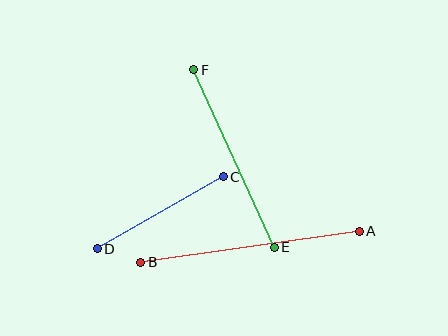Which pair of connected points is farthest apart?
Points A and B are farthest apart.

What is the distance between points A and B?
The distance is approximately 221 pixels.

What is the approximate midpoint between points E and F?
The midpoint is at approximately (234, 158) pixels.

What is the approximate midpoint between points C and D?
The midpoint is at approximately (160, 213) pixels.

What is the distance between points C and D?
The distance is approximately 145 pixels.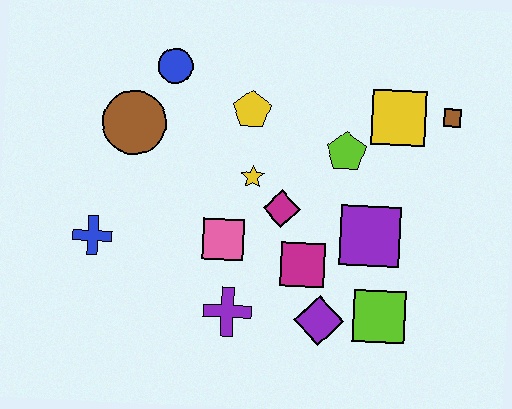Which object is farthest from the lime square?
The blue circle is farthest from the lime square.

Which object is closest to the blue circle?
The brown circle is closest to the blue circle.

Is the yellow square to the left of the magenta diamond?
No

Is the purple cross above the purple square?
No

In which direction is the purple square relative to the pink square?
The purple square is to the right of the pink square.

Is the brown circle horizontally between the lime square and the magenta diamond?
No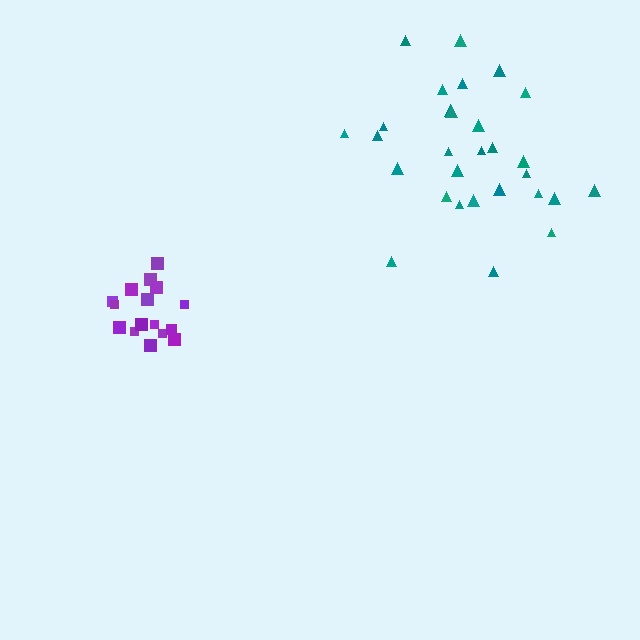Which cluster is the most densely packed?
Purple.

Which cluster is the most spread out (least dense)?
Teal.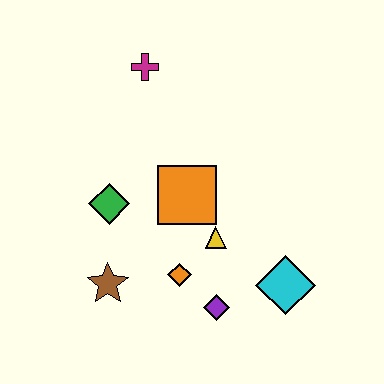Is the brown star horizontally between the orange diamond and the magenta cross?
No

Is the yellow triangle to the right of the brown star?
Yes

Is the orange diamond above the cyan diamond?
Yes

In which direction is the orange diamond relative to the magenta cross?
The orange diamond is below the magenta cross.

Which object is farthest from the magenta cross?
The cyan diamond is farthest from the magenta cross.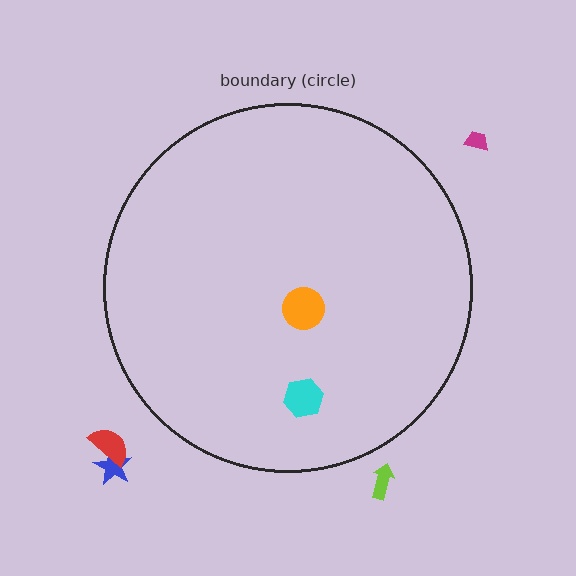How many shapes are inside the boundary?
2 inside, 4 outside.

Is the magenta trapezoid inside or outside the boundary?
Outside.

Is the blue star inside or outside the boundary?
Outside.